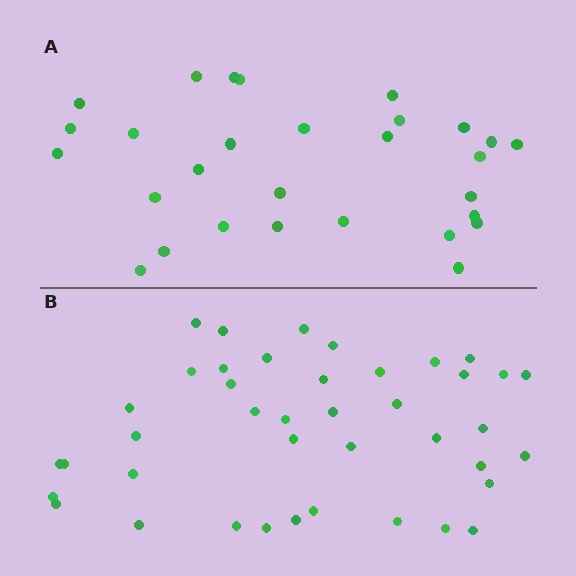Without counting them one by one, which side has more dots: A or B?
Region B (the bottom region) has more dots.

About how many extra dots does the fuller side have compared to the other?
Region B has roughly 12 or so more dots than region A.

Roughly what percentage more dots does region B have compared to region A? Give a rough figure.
About 40% more.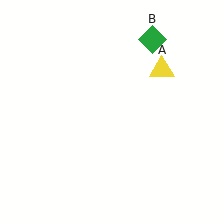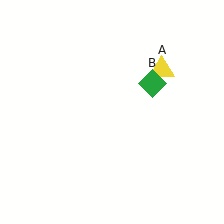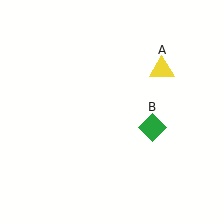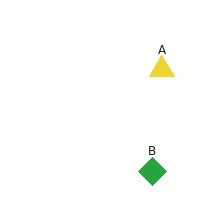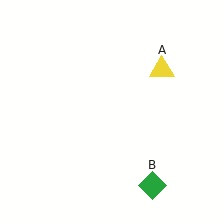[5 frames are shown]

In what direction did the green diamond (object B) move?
The green diamond (object B) moved down.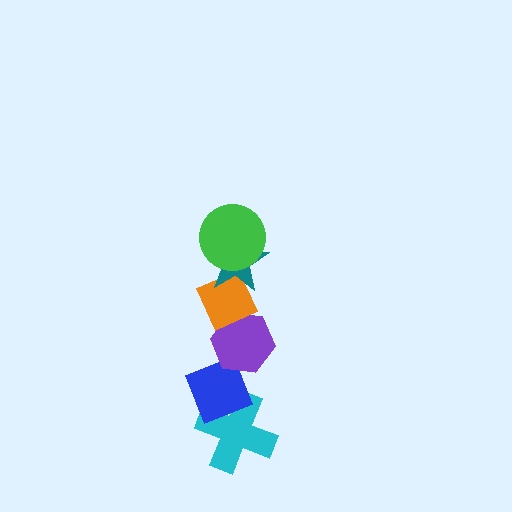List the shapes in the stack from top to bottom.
From top to bottom: the green circle, the teal star, the orange diamond, the purple hexagon, the blue diamond, the cyan cross.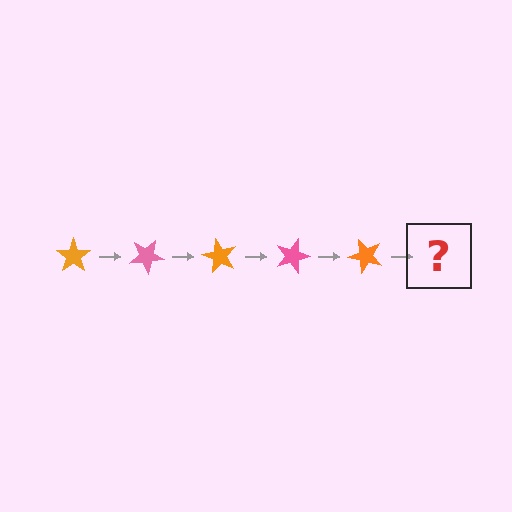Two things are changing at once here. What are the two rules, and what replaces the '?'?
The two rules are that it rotates 30 degrees each step and the color cycles through orange and pink. The '?' should be a pink star, rotated 150 degrees from the start.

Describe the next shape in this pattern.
It should be a pink star, rotated 150 degrees from the start.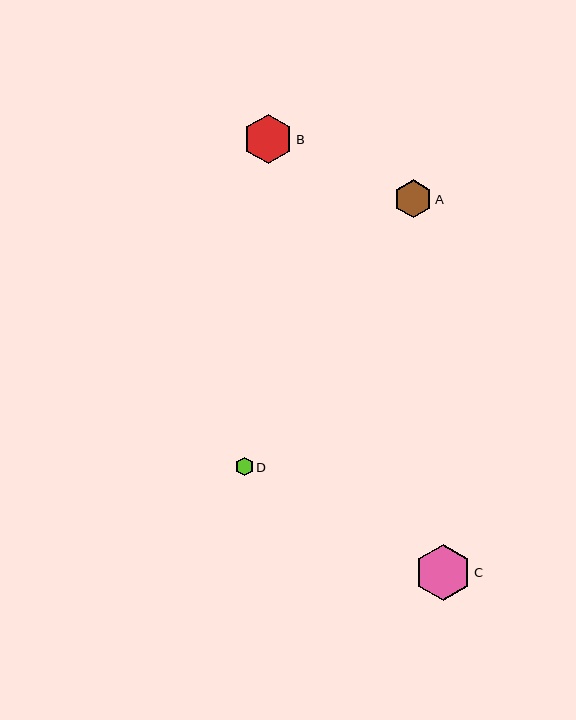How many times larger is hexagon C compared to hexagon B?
Hexagon C is approximately 1.1 times the size of hexagon B.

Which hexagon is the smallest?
Hexagon D is the smallest with a size of approximately 18 pixels.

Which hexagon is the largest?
Hexagon C is the largest with a size of approximately 56 pixels.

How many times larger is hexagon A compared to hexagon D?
Hexagon A is approximately 2.1 times the size of hexagon D.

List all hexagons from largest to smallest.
From largest to smallest: C, B, A, D.